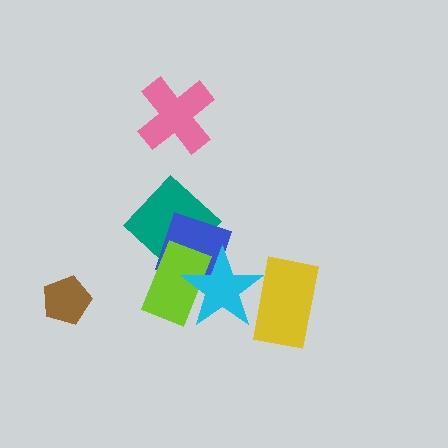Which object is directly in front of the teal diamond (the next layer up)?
The blue square is directly in front of the teal diamond.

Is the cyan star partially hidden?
No, no other shape covers it.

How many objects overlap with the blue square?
3 objects overlap with the blue square.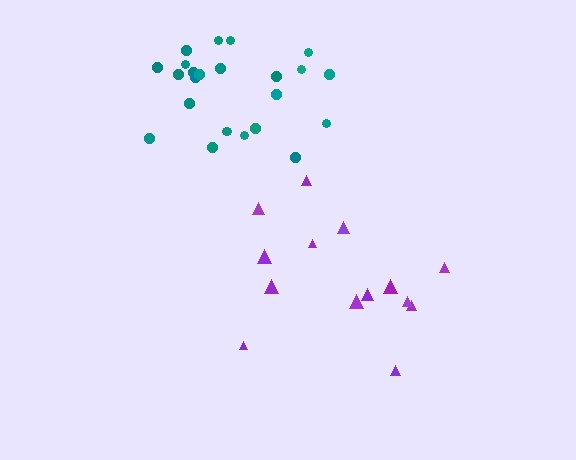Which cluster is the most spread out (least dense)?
Purple.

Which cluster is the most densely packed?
Teal.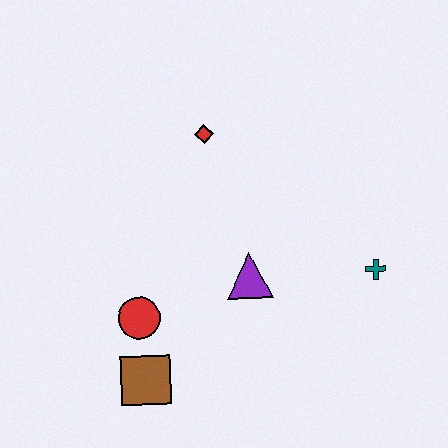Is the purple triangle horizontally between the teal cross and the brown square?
Yes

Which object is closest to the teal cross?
The purple triangle is closest to the teal cross.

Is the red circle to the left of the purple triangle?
Yes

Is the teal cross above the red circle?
Yes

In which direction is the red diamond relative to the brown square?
The red diamond is above the brown square.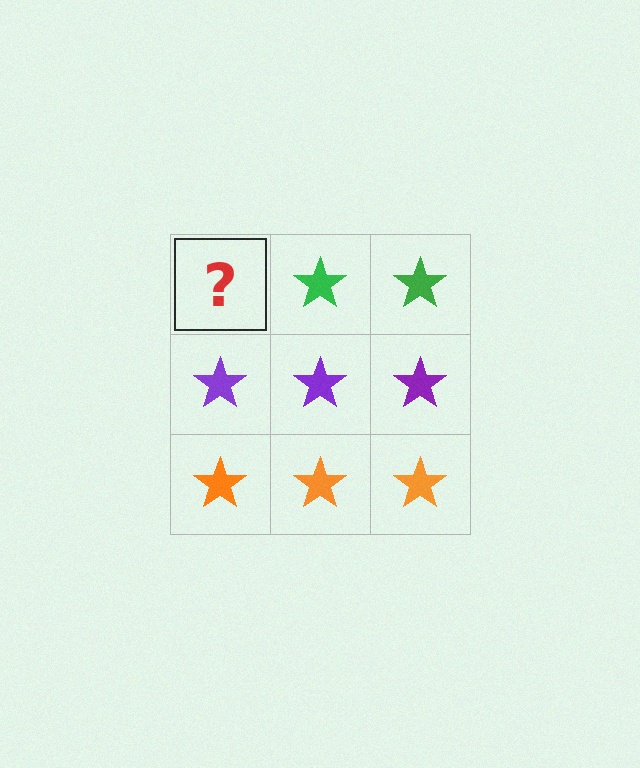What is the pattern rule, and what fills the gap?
The rule is that each row has a consistent color. The gap should be filled with a green star.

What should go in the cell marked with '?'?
The missing cell should contain a green star.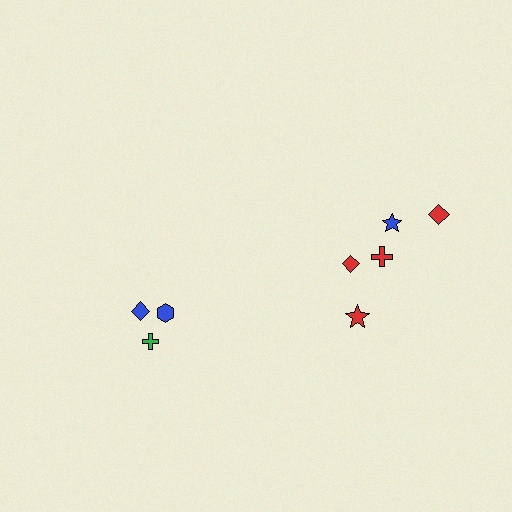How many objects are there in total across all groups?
There are 8 objects.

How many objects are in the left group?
There are 3 objects.